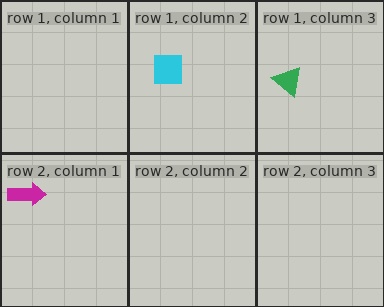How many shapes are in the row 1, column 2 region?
1.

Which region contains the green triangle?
The row 1, column 3 region.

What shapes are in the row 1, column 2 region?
The cyan square.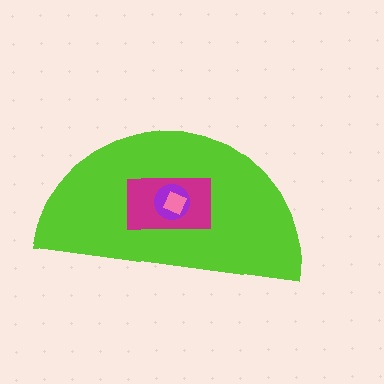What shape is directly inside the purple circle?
The pink diamond.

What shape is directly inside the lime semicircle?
The magenta rectangle.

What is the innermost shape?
The pink diamond.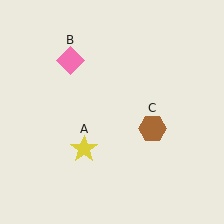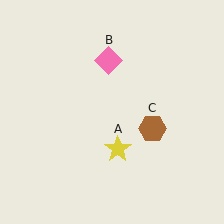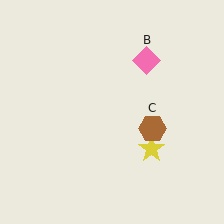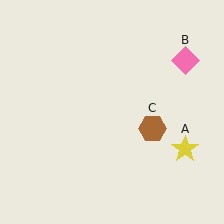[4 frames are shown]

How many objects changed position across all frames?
2 objects changed position: yellow star (object A), pink diamond (object B).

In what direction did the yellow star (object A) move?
The yellow star (object A) moved right.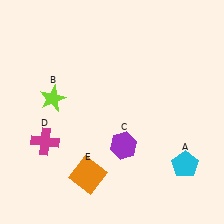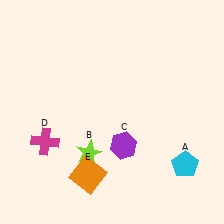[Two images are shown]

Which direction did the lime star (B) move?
The lime star (B) moved down.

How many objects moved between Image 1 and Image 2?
1 object moved between the two images.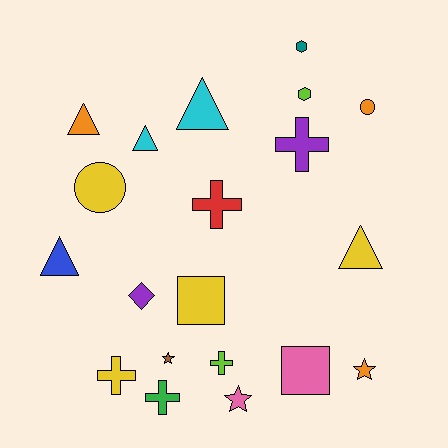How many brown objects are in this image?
There is 1 brown object.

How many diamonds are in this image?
There is 1 diamond.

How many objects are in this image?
There are 20 objects.